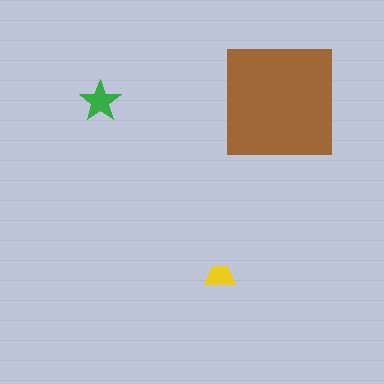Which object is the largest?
The brown square.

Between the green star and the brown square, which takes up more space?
The brown square.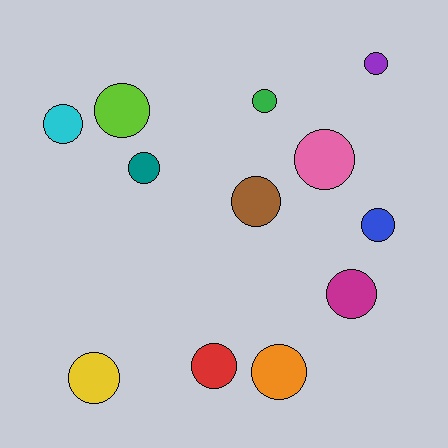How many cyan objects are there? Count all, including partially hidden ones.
There is 1 cyan object.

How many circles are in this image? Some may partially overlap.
There are 12 circles.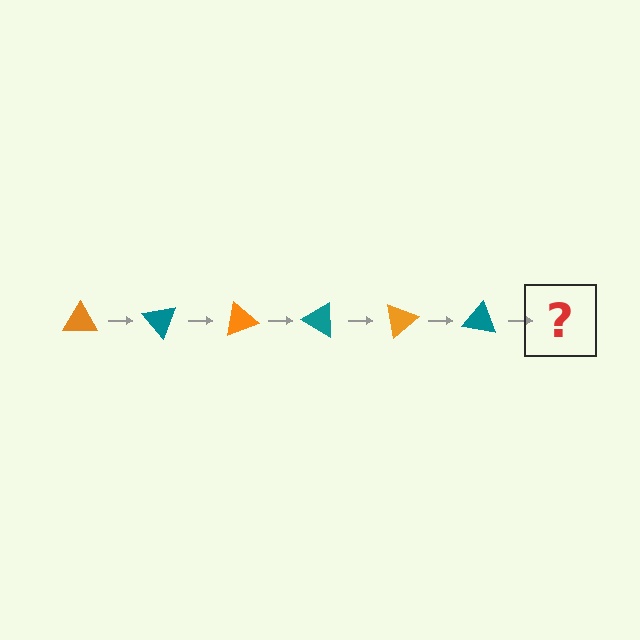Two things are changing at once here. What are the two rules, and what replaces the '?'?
The two rules are that it rotates 50 degrees each step and the color cycles through orange and teal. The '?' should be an orange triangle, rotated 300 degrees from the start.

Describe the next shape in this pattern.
It should be an orange triangle, rotated 300 degrees from the start.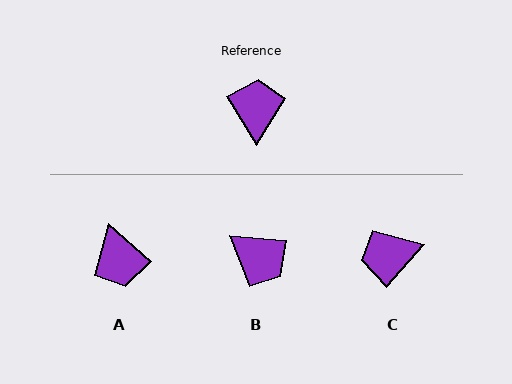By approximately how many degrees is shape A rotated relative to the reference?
Approximately 163 degrees clockwise.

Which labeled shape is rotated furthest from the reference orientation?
A, about 163 degrees away.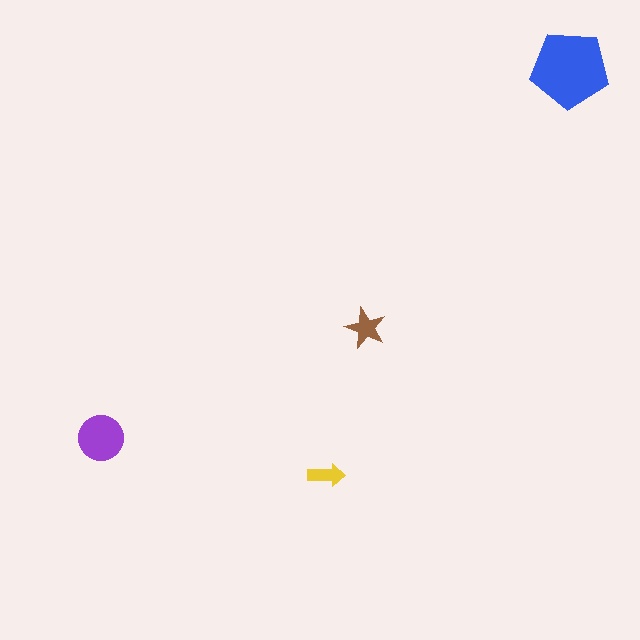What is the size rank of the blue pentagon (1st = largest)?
1st.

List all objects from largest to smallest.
The blue pentagon, the purple circle, the brown star, the yellow arrow.